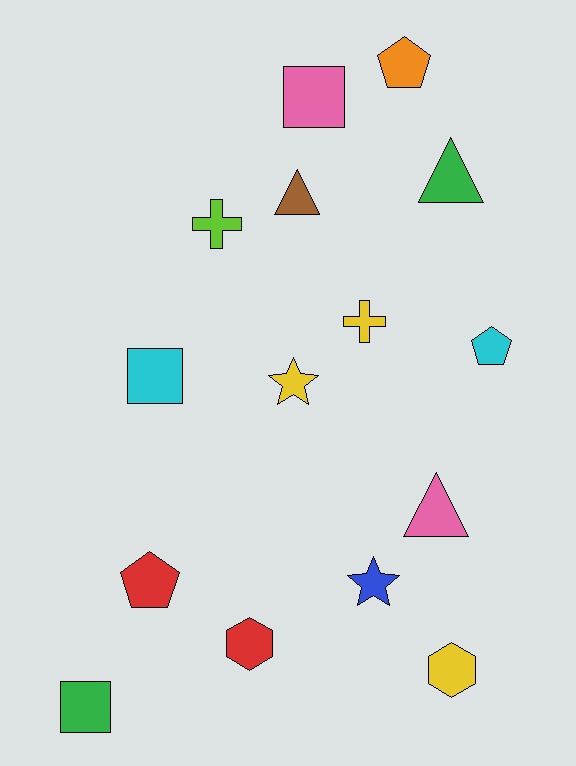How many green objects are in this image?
There are 2 green objects.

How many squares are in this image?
There are 3 squares.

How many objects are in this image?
There are 15 objects.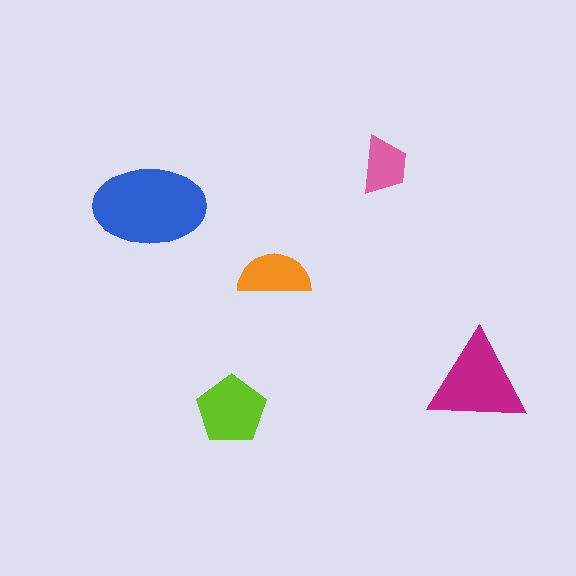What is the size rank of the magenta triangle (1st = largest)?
2nd.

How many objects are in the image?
There are 5 objects in the image.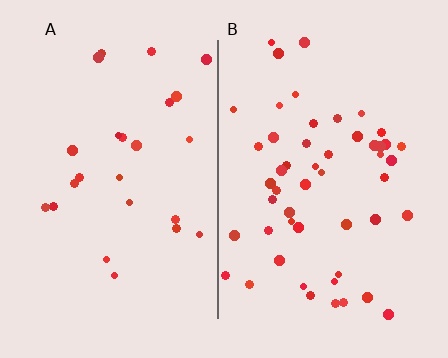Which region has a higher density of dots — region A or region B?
B (the right).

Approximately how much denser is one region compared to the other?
Approximately 2.1× — region B over region A.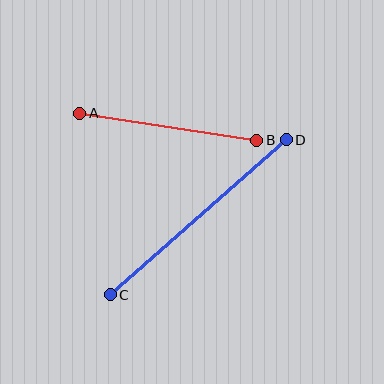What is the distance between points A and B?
The distance is approximately 179 pixels.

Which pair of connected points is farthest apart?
Points C and D are farthest apart.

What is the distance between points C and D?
The distance is approximately 234 pixels.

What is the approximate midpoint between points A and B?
The midpoint is at approximately (168, 127) pixels.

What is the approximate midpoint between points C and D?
The midpoint is at approximately (198, 217) pixels.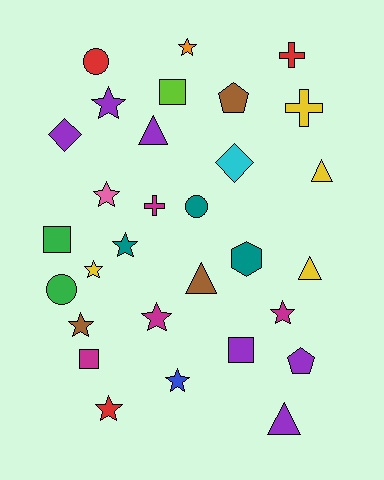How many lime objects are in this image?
There is 1 lime object.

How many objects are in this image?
There are 30 objects.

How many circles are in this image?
There are 3 circles.